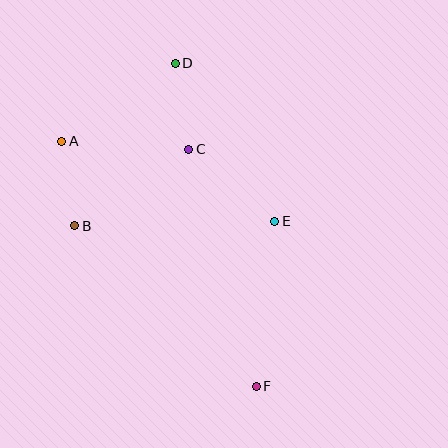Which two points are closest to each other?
Points A and B are closest to each other.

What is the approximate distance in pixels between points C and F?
The distance between C and F is approximately 246 pixels.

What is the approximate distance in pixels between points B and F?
The distance between B and F is approximately 242 pixels.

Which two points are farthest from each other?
Points D and F are farthest from each other.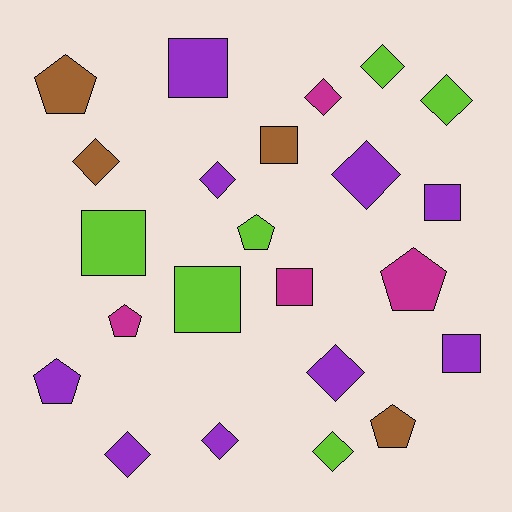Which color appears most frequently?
Purple, with 9 objects.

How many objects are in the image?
There are 23 objects.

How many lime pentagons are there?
There is 1 lime pentagon.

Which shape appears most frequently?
Diamond, with 10 objects.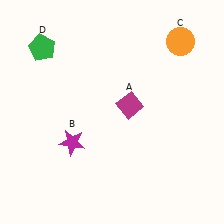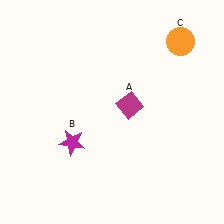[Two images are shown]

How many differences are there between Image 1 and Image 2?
There is 1 difference between the two images.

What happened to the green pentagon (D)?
The green pentagon (D) was removed in Image 2. It was in the top-left area of Image 1.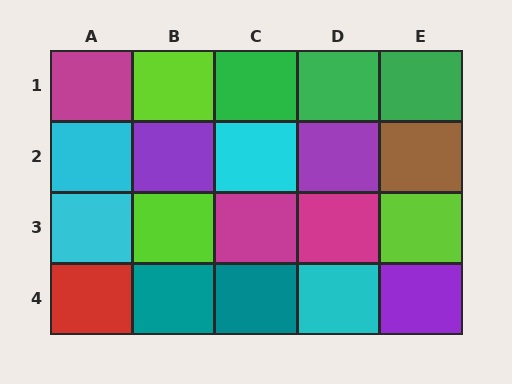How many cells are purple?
3 cells are purple.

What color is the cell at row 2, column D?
Purple.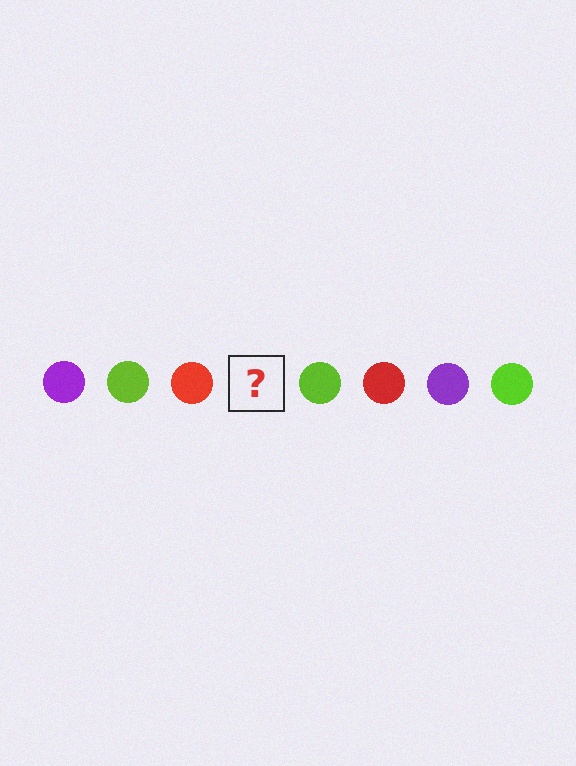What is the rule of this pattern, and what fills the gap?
The rule is that the pattern cycles through purple, lime, red circles. The gap should be filled with a purple circle.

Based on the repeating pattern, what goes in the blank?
The blank should be a purple circle.